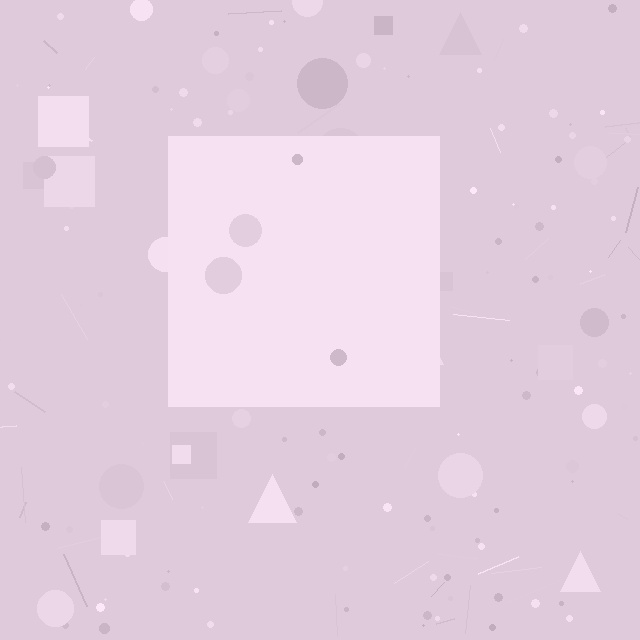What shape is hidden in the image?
A square is hidden in the image.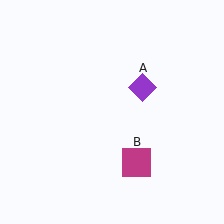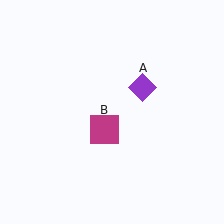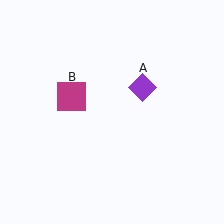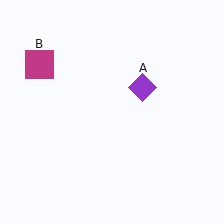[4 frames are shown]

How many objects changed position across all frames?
1 object changed position: magenta square (object B).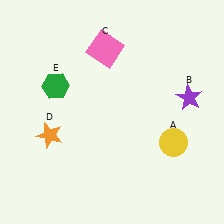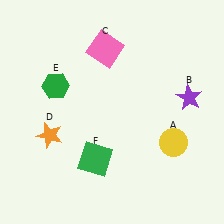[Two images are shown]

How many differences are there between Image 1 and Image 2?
There is 1 difference between the two images.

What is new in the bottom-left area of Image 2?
A green square (F) was added in the bottom-left area of Image 2.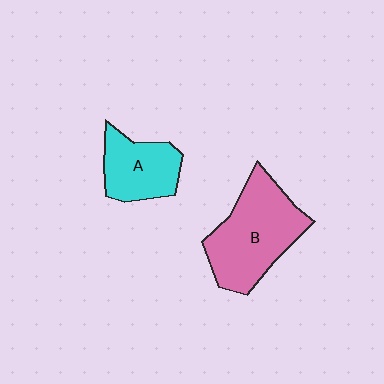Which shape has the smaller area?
Shape A (cyan).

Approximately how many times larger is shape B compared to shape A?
Approximately 1.6 times.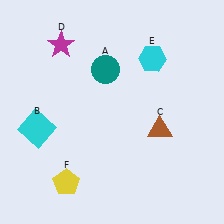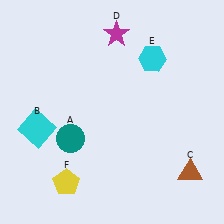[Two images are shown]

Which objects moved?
The objects that moved are: the teal circle (A), the brown triangle (C), the magenta star (D).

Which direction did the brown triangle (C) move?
The brown triangle (C) moved down.